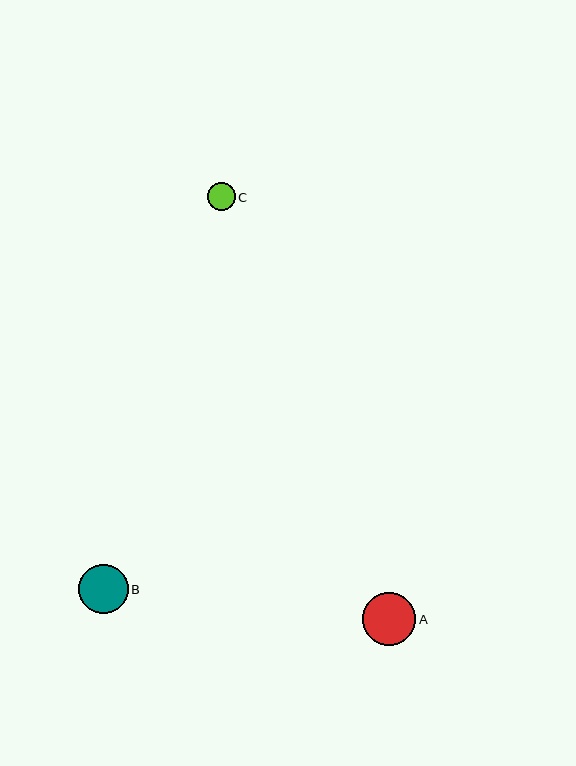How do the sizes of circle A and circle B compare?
Circle A and circle B are approximately the same size.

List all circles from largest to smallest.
From largest to smallest: A, B, C.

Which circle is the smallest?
Circle C is the smallest with a size of approximately 28 pixels.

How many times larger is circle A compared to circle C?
Circle A is approximately 1.9 times the size of circle C.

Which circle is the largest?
Circle A is the largest with a size of approximately 54 pixels.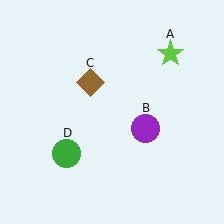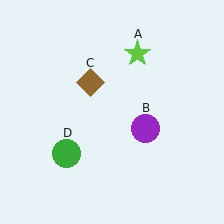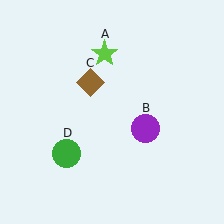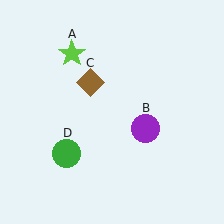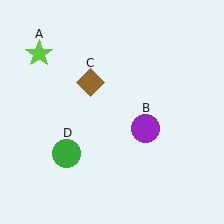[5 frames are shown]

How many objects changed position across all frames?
1 object changed position: lime star (object A).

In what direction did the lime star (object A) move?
The lime star (object A) moved left.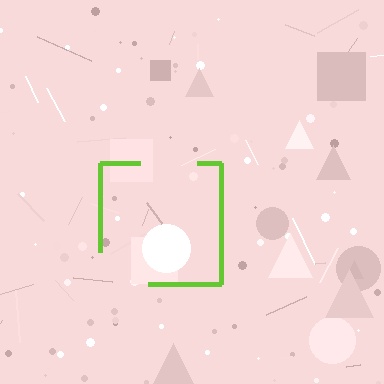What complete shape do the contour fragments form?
The contour fragments form a square.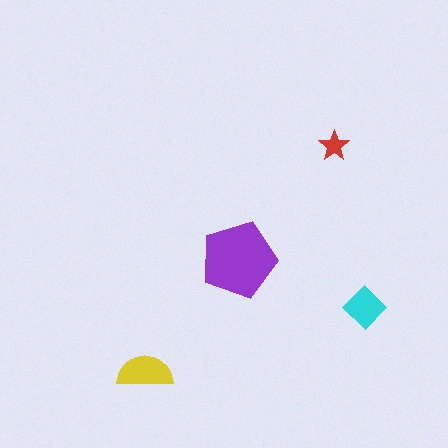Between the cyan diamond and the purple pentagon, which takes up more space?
The purple pentagon.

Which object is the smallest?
The red star.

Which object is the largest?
The purple pentagon.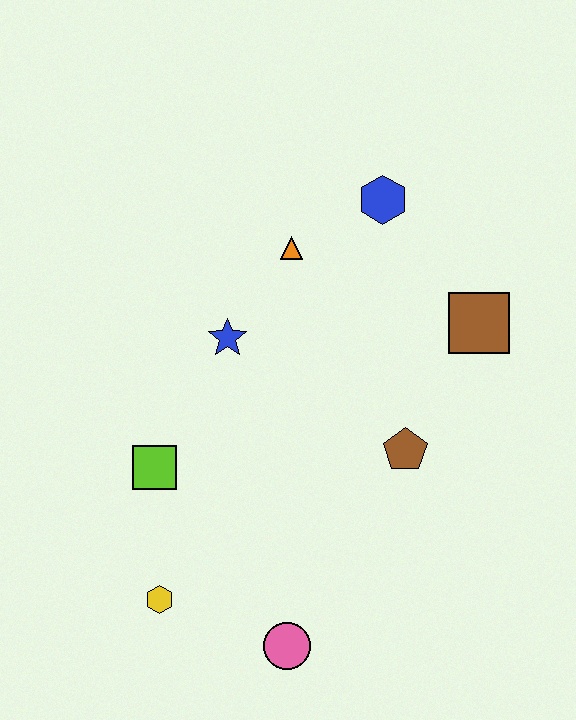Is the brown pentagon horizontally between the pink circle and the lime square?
No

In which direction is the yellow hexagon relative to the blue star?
The yellow hexagon is below the blue star.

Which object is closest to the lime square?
The yellow hexagon is closest to the lime square.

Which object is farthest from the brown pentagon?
The yellow hexagon is farthest from the brown pentagon.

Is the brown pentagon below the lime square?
No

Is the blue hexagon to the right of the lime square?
Yes